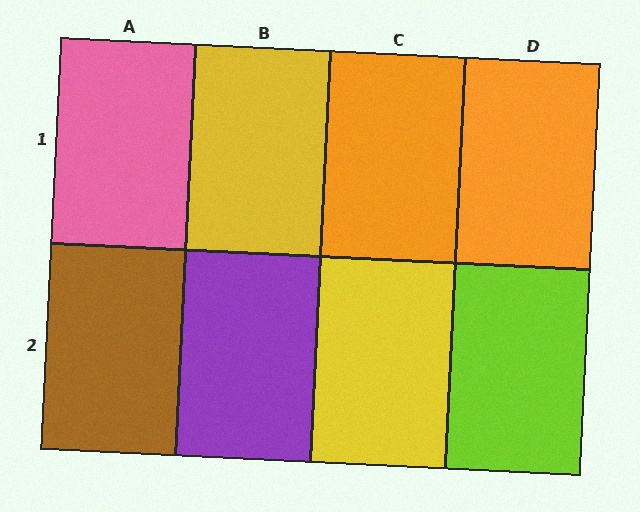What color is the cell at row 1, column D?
Orange.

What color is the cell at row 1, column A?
Pink.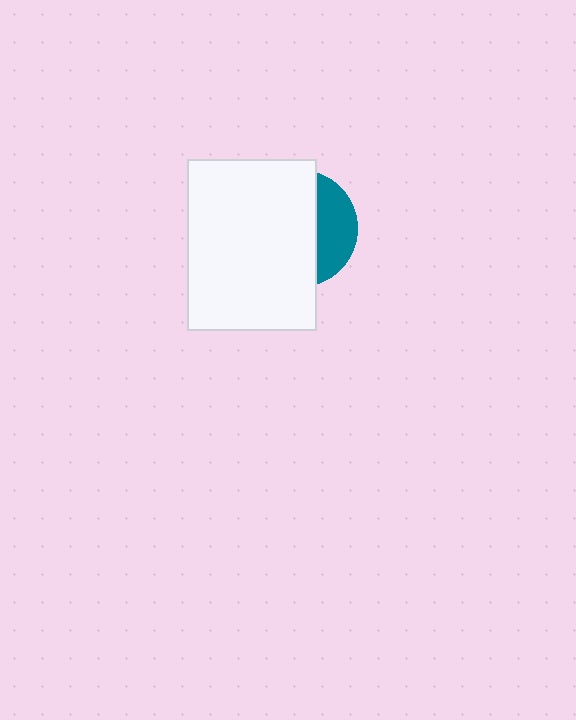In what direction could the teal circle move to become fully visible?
The teal circle could move right. That would shift it out from behind the white rectangle entirely.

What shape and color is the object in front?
The object in front is a white rectangle.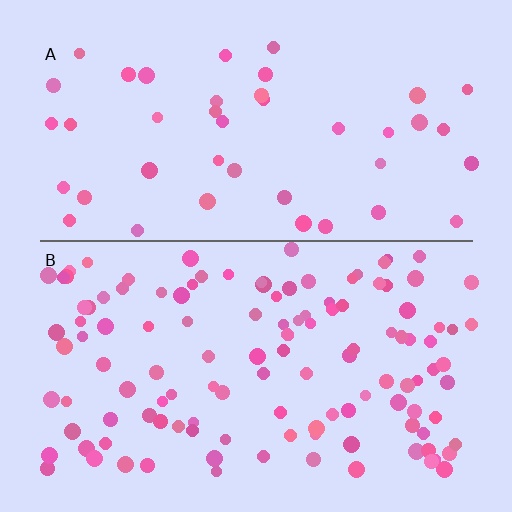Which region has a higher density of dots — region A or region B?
B (the bottom).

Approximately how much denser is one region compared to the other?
Approximately 2.9× — region B over region A.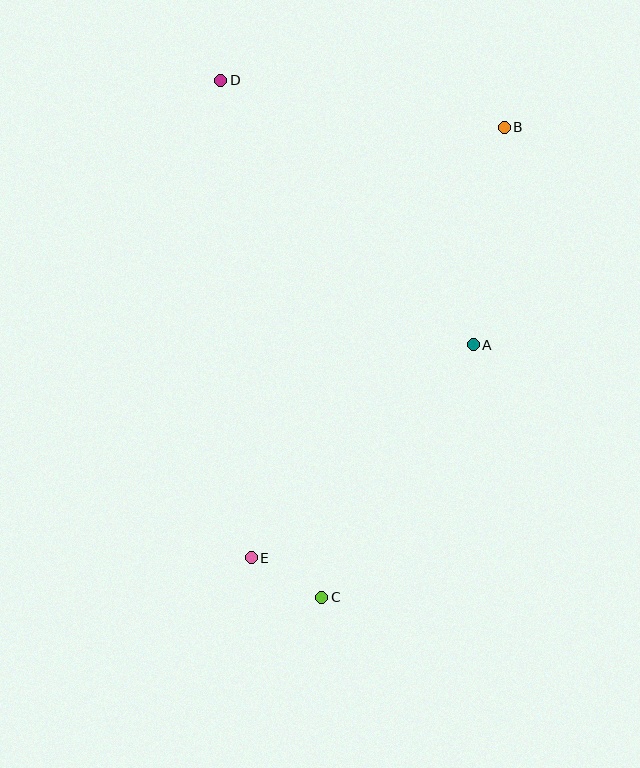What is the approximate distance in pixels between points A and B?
The distance between A and B is approximately 220 pixels.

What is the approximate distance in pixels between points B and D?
The distance between B and D is approximately 287 pixels.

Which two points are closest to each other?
Points C and E are closest to each other.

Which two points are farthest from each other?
Points C and D are farthest from each other.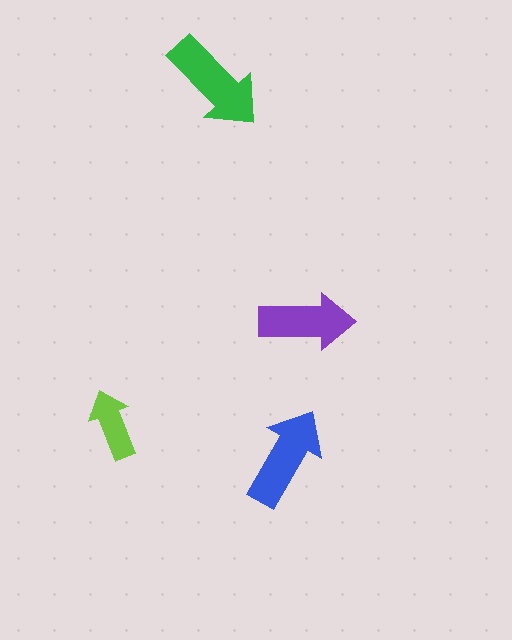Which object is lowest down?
The blue arrow is bottommost.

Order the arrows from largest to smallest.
the green one, the blue one, the purple one, the lime one.